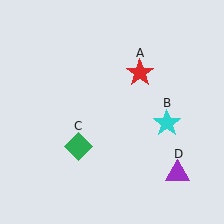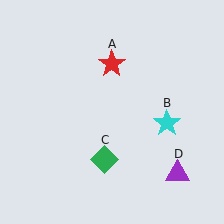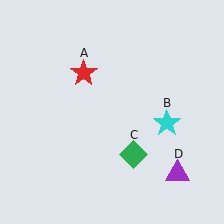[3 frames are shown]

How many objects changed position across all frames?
2 objects changed position: red star (object A), green diamond (object C).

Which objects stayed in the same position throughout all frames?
Cyan star (object B) and purple triangle (object D) remained stationary.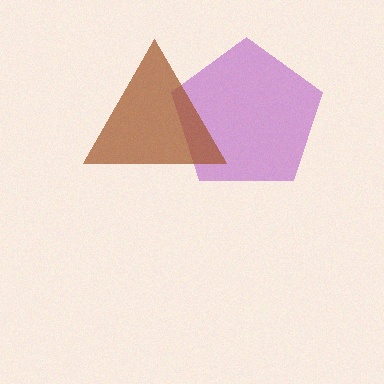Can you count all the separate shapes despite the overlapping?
Yes, there are 2 separate shapes.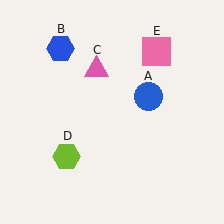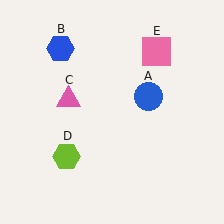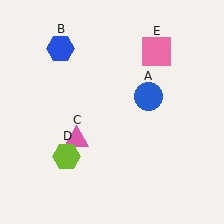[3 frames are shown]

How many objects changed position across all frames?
1 object changed position: pink triangle (object C).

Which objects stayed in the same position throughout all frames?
Blue circle (object A) and blue hexagon (object B) and lime hexagon (object D) and pink square (object E) remained stationary.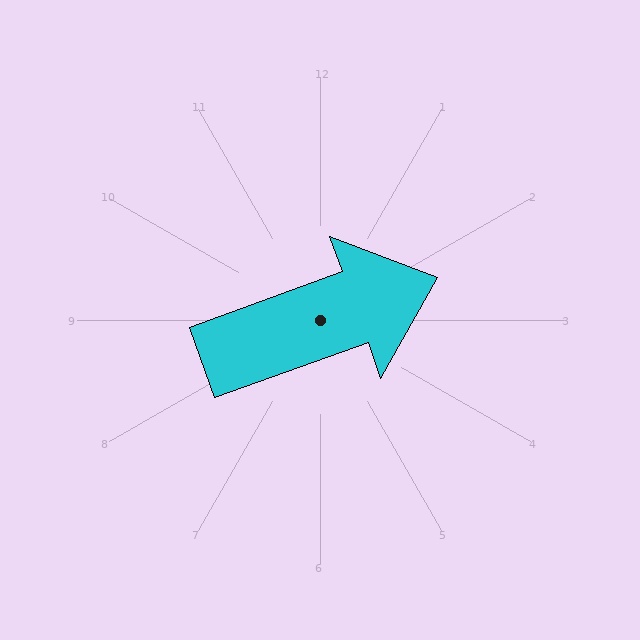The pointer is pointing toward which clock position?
Roughly 2 o'clock.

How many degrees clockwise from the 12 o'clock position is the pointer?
Approximately 70 degrees.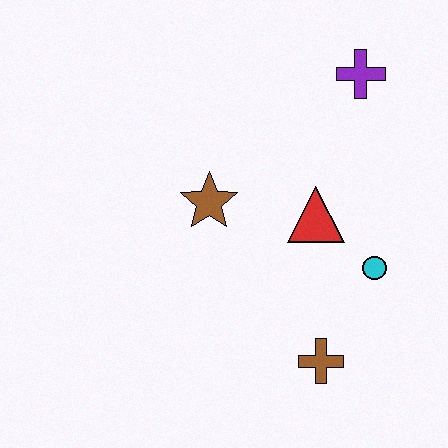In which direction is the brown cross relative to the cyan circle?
The brown cross is below the cyan circle.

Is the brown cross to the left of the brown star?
No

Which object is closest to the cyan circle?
The red triangle is closest to the cyan circle.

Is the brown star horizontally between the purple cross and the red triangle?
No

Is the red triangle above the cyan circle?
Yes